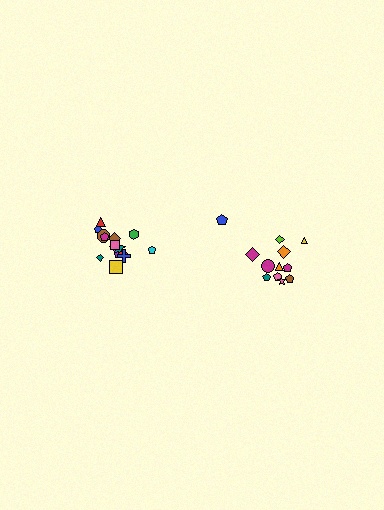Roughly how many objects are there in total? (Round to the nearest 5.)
Roughly 25 objects in total.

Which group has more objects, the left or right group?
The left group.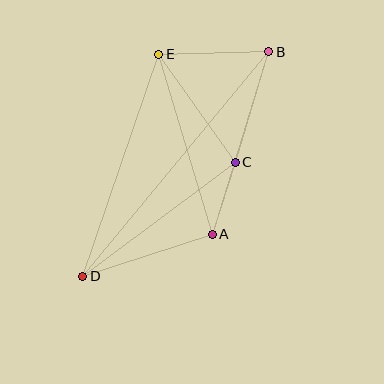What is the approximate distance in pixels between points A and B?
The distance between A and B is approximately 191 pixels.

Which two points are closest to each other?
Points A and C are closest to each other.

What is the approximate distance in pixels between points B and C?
The distance between B and C is approximately 116 pixels.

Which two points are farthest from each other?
Points B and D are farthest from each other.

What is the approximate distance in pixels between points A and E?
The distance between A and E is approximately 188 pixels.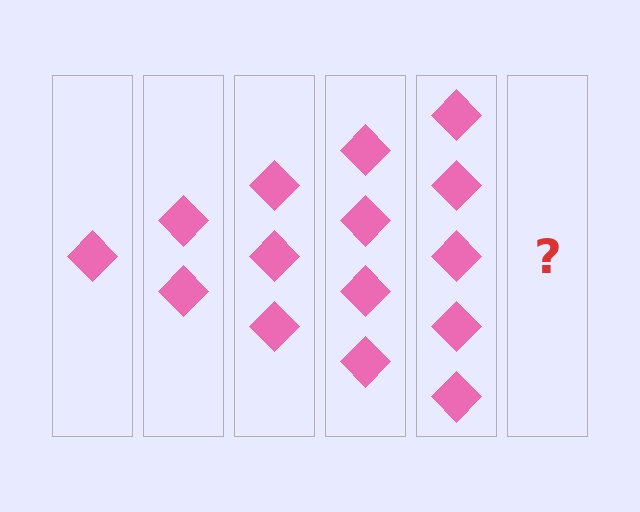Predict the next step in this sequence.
The next step is 6 diamonds.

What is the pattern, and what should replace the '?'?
The pattern is that each step adds one more diamond. The '?' should be 6 diamonds.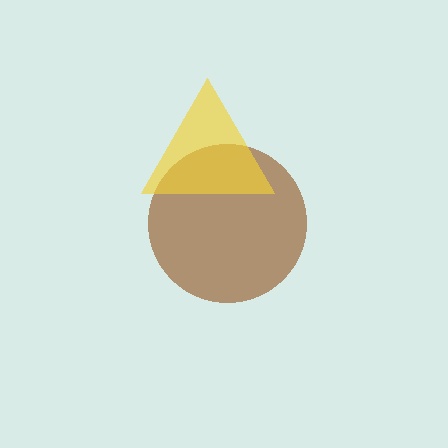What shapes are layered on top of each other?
The layered shapes are: a brown circle, a yellow triangle.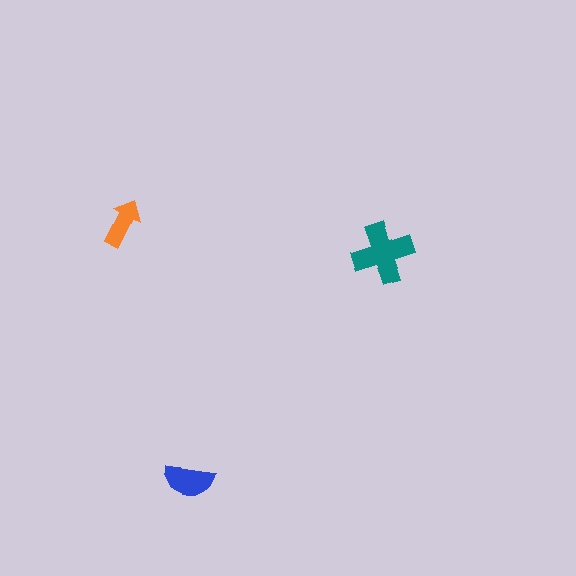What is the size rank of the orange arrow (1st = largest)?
3rd.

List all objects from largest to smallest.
The teal cross, the blue semicircle, the orange arrow.